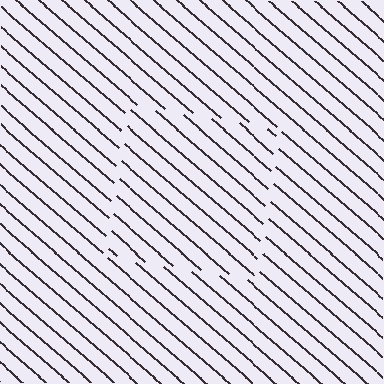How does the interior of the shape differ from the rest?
The interior of the shape contains the same grating, shifted by half a period — the contour is defined by the phase discontinuity where line-ends from the inner and outer gratings abut.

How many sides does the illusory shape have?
4 sides — the line-ends trace a square.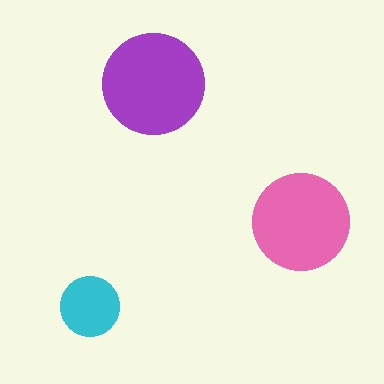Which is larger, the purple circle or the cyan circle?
The purple one.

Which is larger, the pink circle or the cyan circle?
The pink one.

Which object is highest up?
The purple circle is topmost.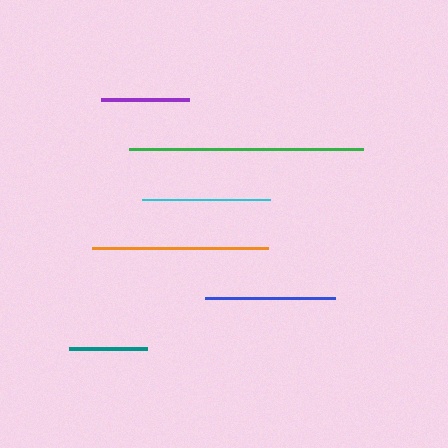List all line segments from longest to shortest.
From longest to shortest: green, orange, blue, cyan, purple, teal.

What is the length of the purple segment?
The purple segment is approximately 88 pixels long.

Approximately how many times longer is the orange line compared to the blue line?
The orange line is approximately 1.4 times the length of the blue line.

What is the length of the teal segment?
The teal segment is approximately 79 pixels long.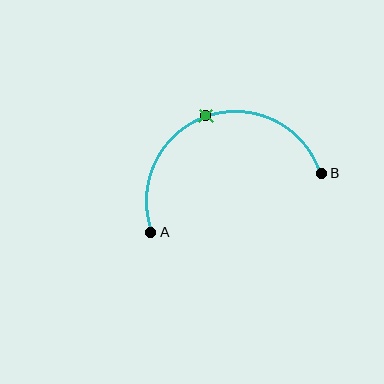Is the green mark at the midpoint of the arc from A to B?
Yes. The green mark lies on the arc at equal arc-length from both A and B — it is the arc midpoint.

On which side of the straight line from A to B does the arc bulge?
The arc bulges above the straight line connecting A and B.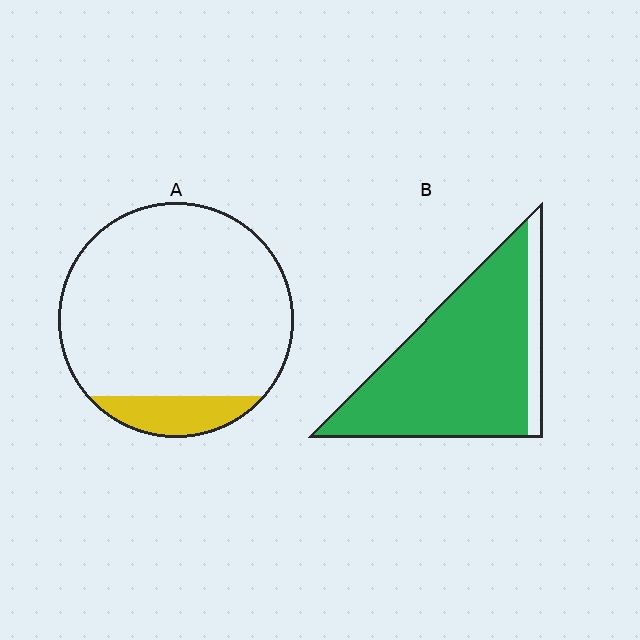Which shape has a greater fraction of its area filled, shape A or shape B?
Shape B.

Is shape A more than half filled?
No.